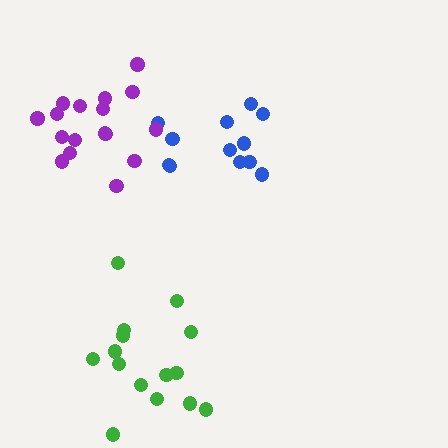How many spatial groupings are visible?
There are 3 spatial groupings.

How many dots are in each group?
Group 1: 15 dots, Group 2: 12 dots, Group 3: 17 dots (44 total).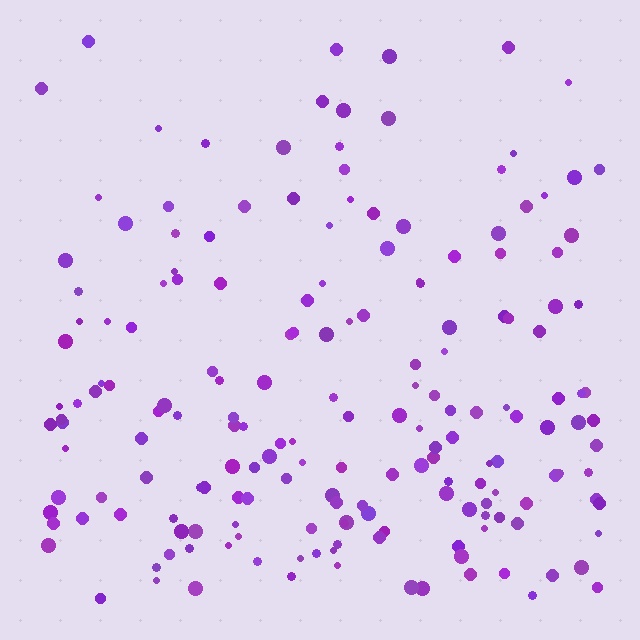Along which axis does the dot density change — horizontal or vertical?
Vertical.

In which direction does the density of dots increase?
From top to bottom, with the bottom side densest.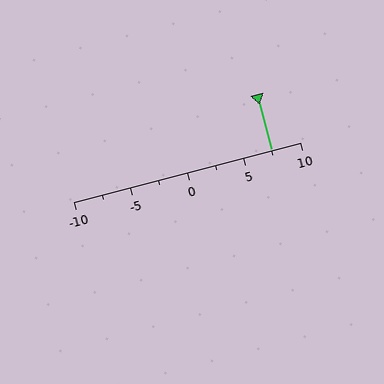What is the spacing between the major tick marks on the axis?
The major ticks are spaced 5 apart.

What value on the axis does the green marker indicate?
The marker indicates approximately 7.5.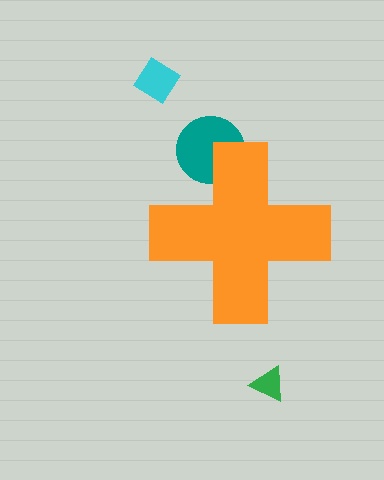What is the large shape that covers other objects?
An orange cross.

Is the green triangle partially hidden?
No, the green triangle is fully visible.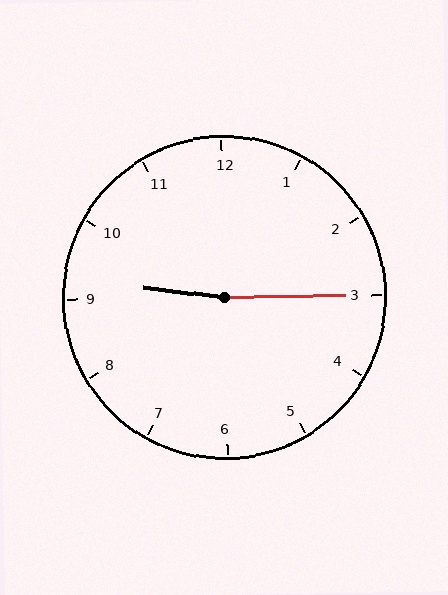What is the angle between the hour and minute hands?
Approximately 172 degrees.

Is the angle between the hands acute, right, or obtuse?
It is obtuse.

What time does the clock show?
9:15.